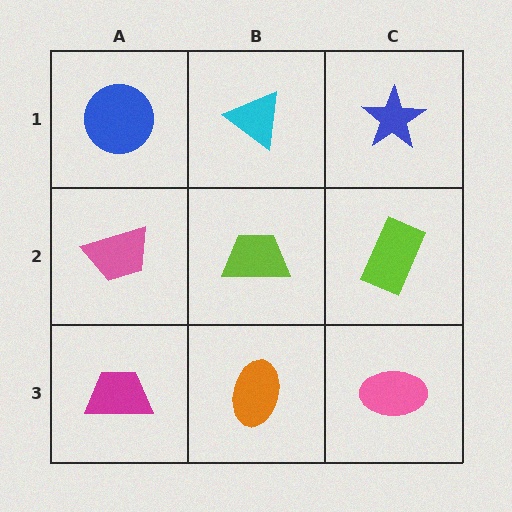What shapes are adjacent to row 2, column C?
A blue star (row 1, column C), a pink ellipse (row 3, column C), a lime trapezoid (row 2, column B).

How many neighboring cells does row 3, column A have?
2.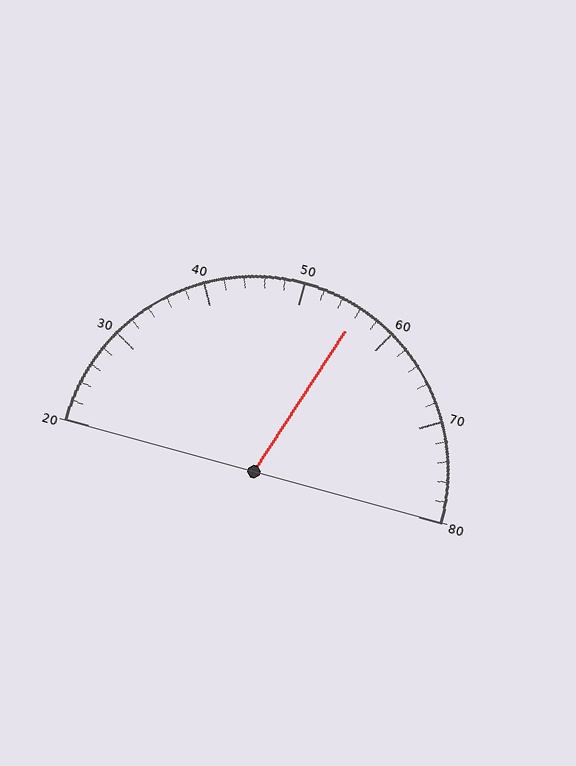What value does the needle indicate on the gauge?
The needle indicates approximately 56.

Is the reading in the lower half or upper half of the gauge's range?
The reading is in the upper half of the range (20 to 80).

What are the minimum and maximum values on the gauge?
The gauge ranges from 20 to 80.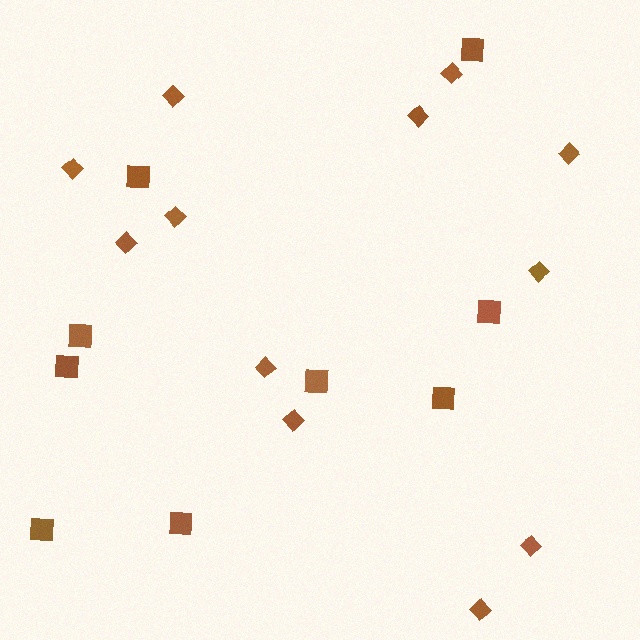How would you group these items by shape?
There are 2 groups: one group of diamonds (12) and one group of squares (9).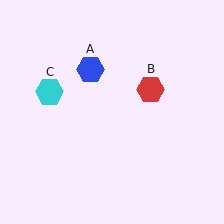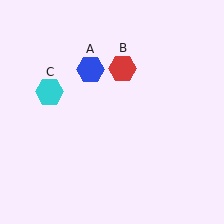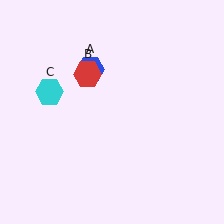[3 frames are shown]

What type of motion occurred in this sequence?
The red hexagon (object B) rotated counterclockwise around the center of the scene.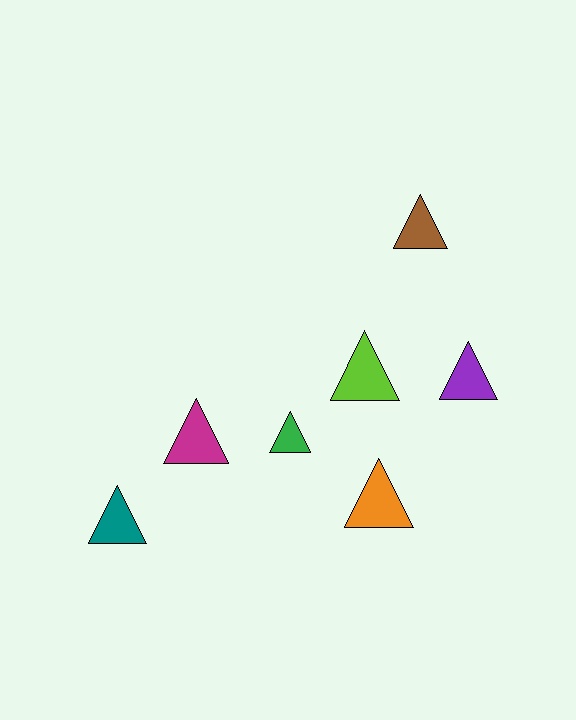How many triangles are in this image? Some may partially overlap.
There are 7 triangles.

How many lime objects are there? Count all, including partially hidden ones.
There is 1 lime object.